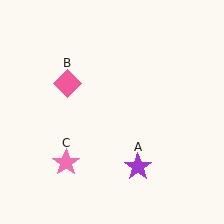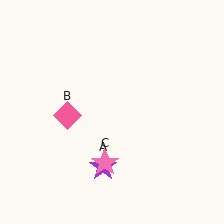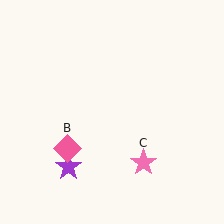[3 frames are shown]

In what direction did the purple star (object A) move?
The purple star (object A) moved left.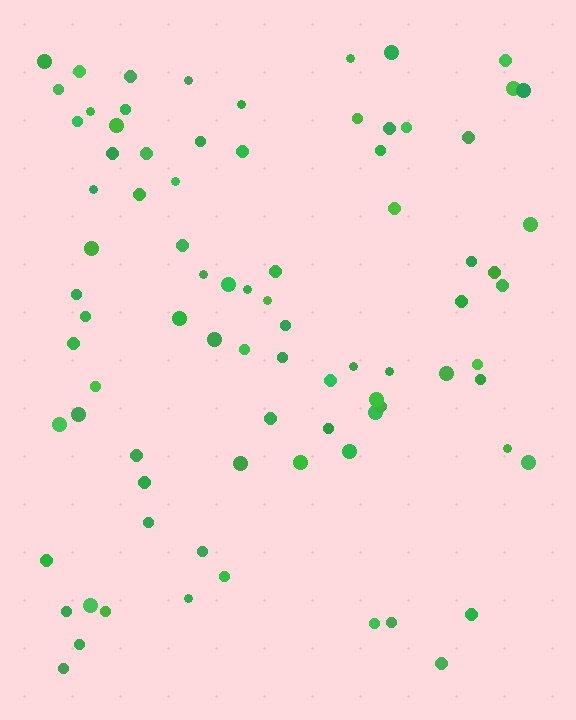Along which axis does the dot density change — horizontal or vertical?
Vertical.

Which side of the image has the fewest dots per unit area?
The bottom.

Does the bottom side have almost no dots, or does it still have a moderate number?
Still a moderate number, just noticeably fewer than the top.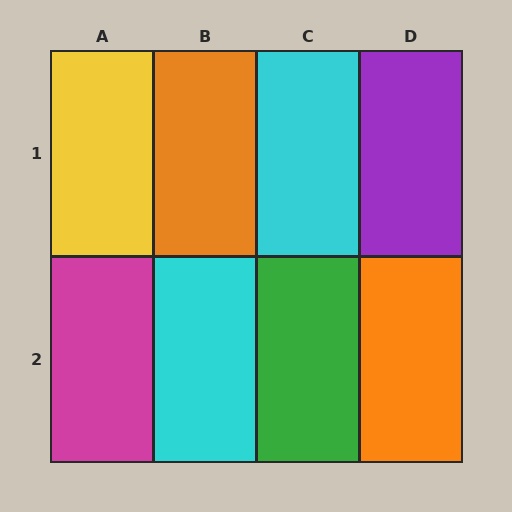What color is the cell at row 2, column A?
Magenta.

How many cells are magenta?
1 cell is magenta.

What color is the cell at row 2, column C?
Green.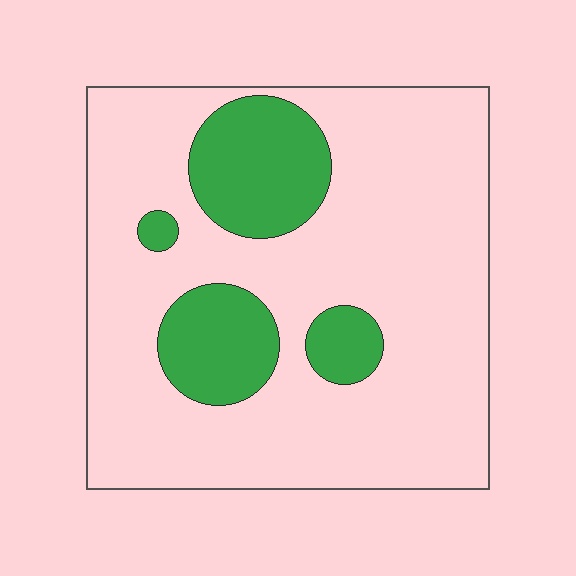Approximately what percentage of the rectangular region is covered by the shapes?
Approximately 20%.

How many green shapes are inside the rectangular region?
4.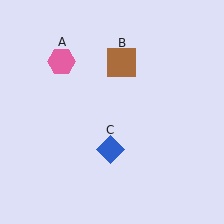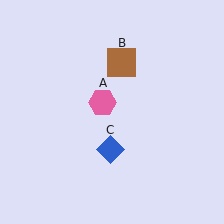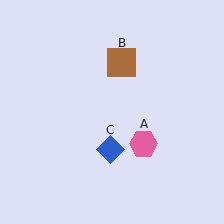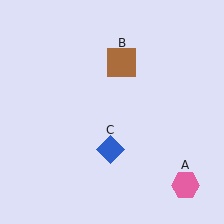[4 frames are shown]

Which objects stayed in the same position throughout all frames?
Brown square (object B) and blue diamond (object C) remained stationary.